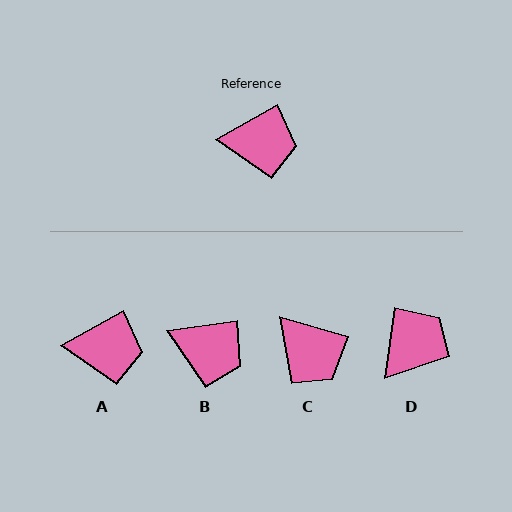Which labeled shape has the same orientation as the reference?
A.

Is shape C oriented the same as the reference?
No, it is off by about 45 degrees.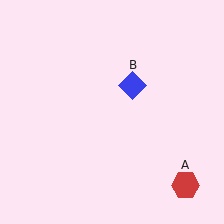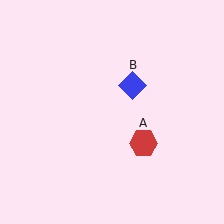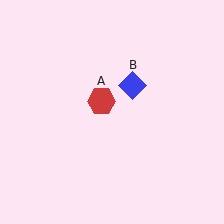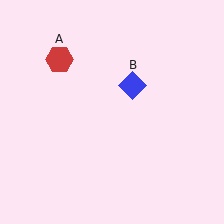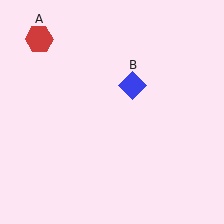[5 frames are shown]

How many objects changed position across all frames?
1 object changed position: red hexagon (object A).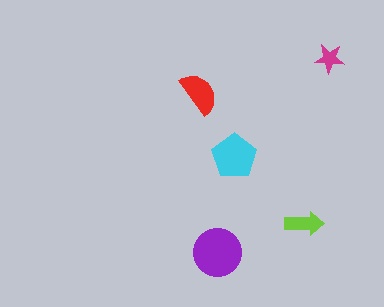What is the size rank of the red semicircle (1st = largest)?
3rd.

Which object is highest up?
The magenta star is topmost.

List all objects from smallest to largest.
The magenta star, the lime arrow, the red semicircle, the cyan pentagon, the purple circle.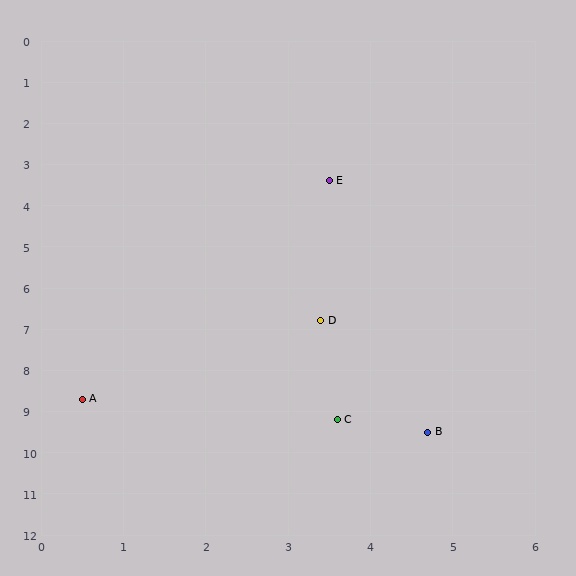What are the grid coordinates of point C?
Point C is at approximately (3.6, 9.2).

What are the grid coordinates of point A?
Point A is at approximately (0.5, 8.7).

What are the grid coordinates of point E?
Point E is at approximately (3.5, 3.4).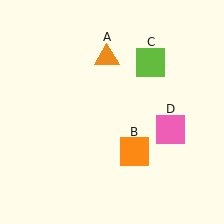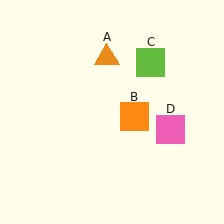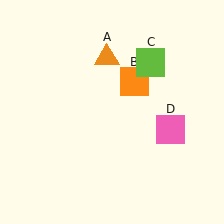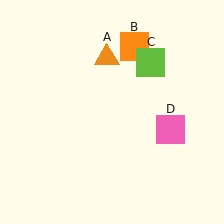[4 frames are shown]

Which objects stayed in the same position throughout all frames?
Orange triangle (object A) and lime square (object C) and pink square (object D) remained stationary.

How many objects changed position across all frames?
1 object changed position: orange square (object B).